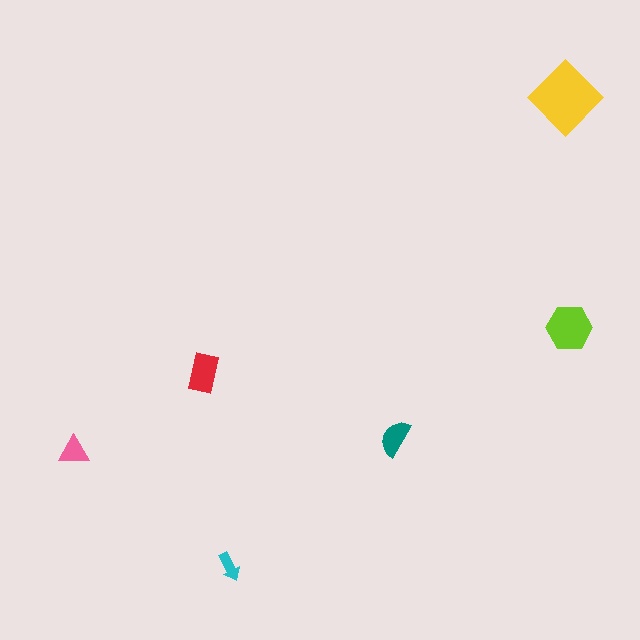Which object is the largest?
The yellow diamond.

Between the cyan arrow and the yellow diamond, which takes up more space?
The yellow diamond.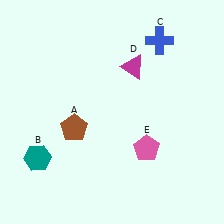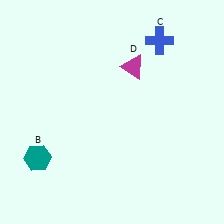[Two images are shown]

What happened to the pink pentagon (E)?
The pink pentagon (E) was removed in Image 2. It was in the bottom-right area of Image 1.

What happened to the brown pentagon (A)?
The brown pentagon (A) was removed in Image 2. It was in the bottom-left area of Image 1.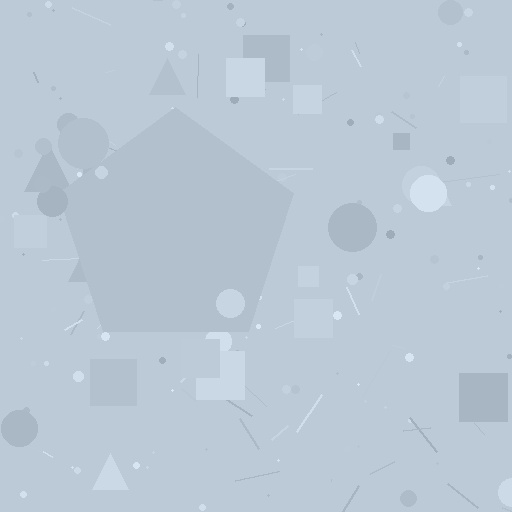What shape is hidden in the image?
A pentagon is hidden in the image.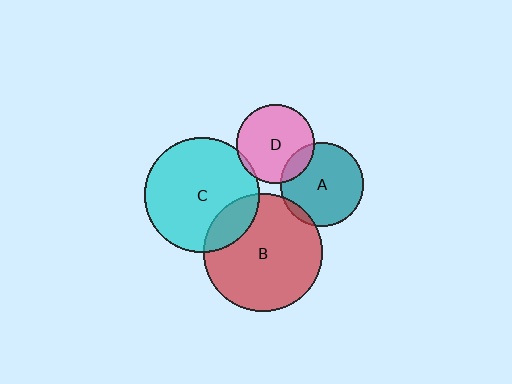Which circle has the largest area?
Circle B (red).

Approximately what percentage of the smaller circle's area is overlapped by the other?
Approximately 5%.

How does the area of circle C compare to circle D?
Approximately 2.2 times.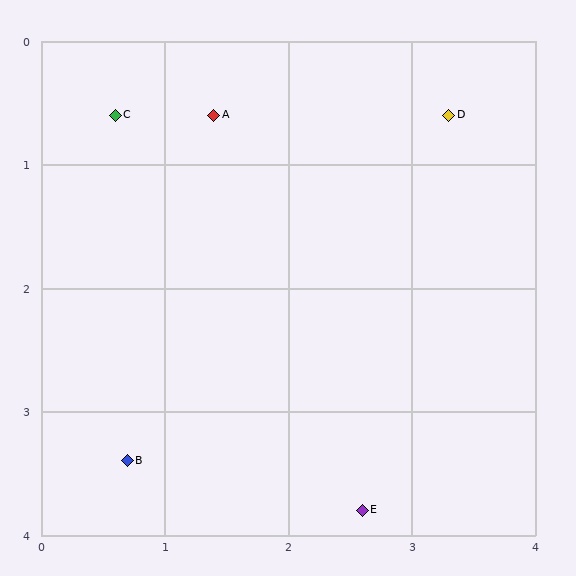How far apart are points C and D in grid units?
Points C and D are about 2.7 grid units apart.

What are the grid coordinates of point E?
Point E is at approximately (2.6, 3.8).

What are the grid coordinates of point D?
Point D is at approximately (3.3, 0.6).